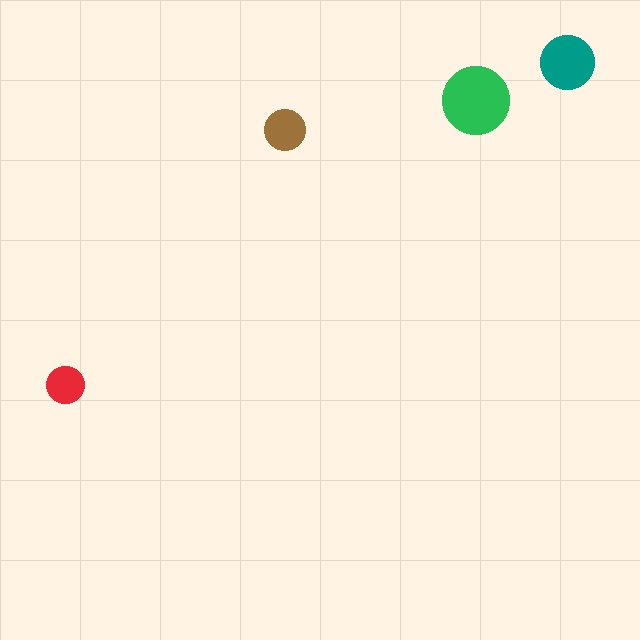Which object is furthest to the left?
The red circle is leftmost.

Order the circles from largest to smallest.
the green one, the teal one, the brown one, the red one.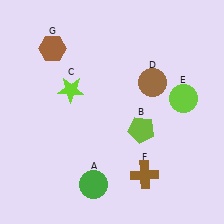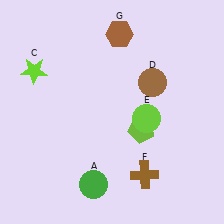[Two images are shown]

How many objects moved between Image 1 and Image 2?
3 objects moved between the two images.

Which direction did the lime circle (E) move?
The lime circle (E) moved left.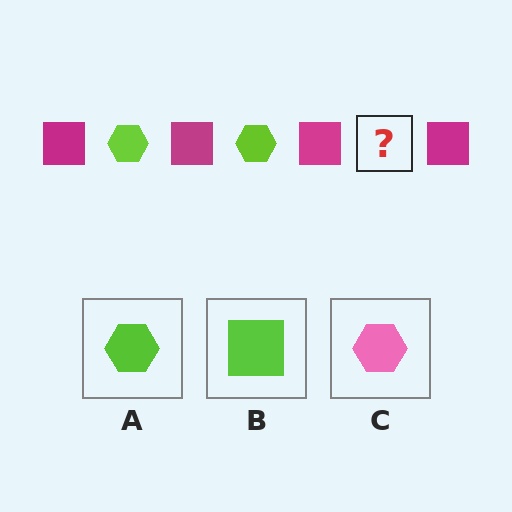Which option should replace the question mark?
Option A.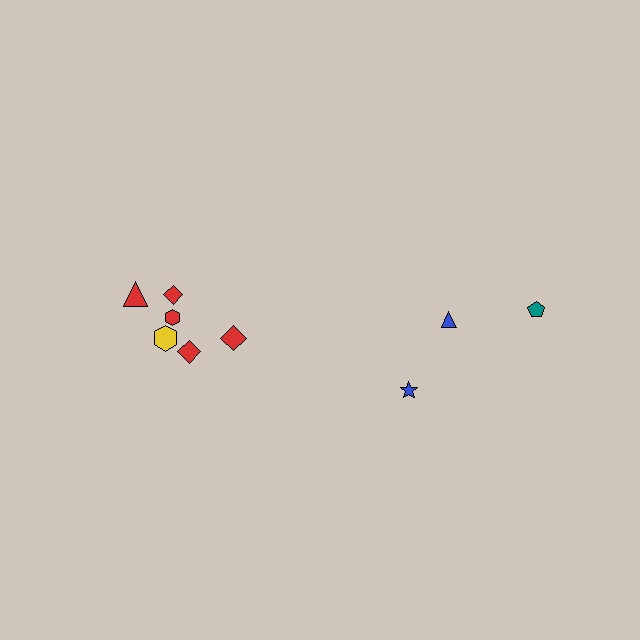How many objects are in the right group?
There are 3 objects.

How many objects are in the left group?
There are 6 objects.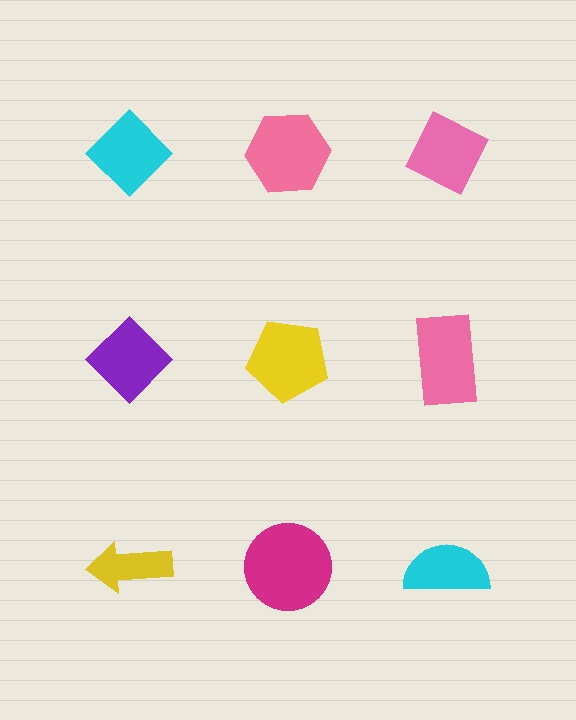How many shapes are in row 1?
3 shapes.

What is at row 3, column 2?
A magenta circle.